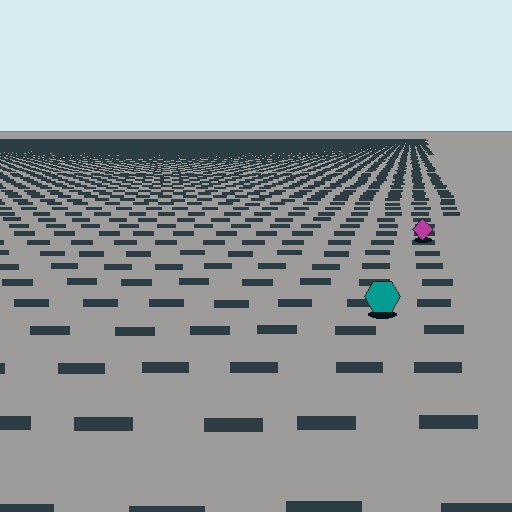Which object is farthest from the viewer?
The magenta diamond is farthest from the viewer. It appears smaller and the ground texture around it is denser.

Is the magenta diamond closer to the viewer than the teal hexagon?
No. The teal hexagon is closer — you can tell from the texture gradient: the ground texture is coarser near it.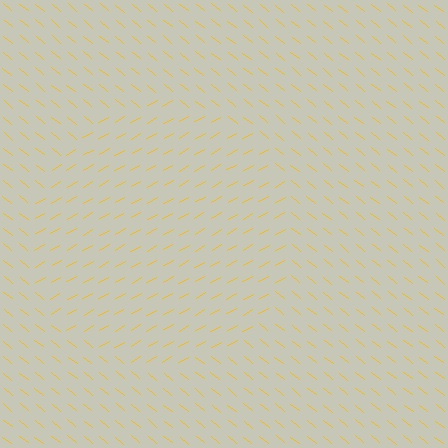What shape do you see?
I see a circle.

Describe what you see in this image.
The image is filled with small yellow line segments. A circle region in the image has lines oriented differently from the surrounding lines, creating a visible texture boundary.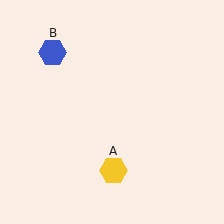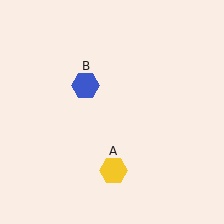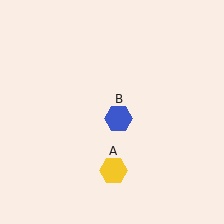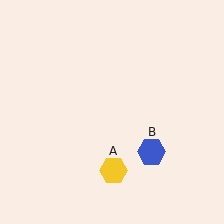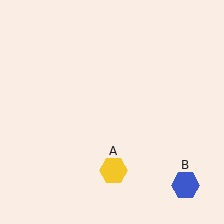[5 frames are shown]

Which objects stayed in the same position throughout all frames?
Yellow hexagon (object A) remained stationary.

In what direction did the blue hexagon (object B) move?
The blue hexagon (object B) moved down and to the right.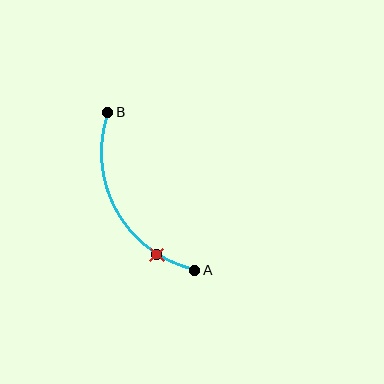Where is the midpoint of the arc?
The arc midpoint is the point on the curve farthest from the straight line joining A and B. It sits to the left of that line.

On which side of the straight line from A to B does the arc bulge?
The arc bulges to the left of the straight line connecting A and B.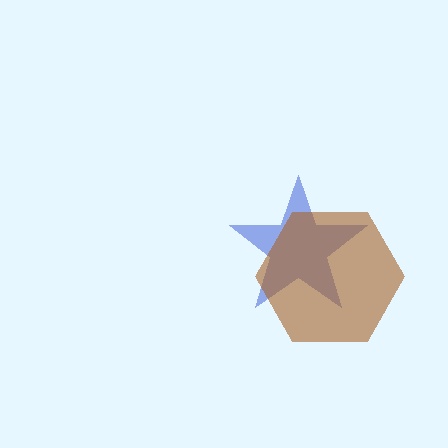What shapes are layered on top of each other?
The layered shapes are: a blue star, a brown hexagon.